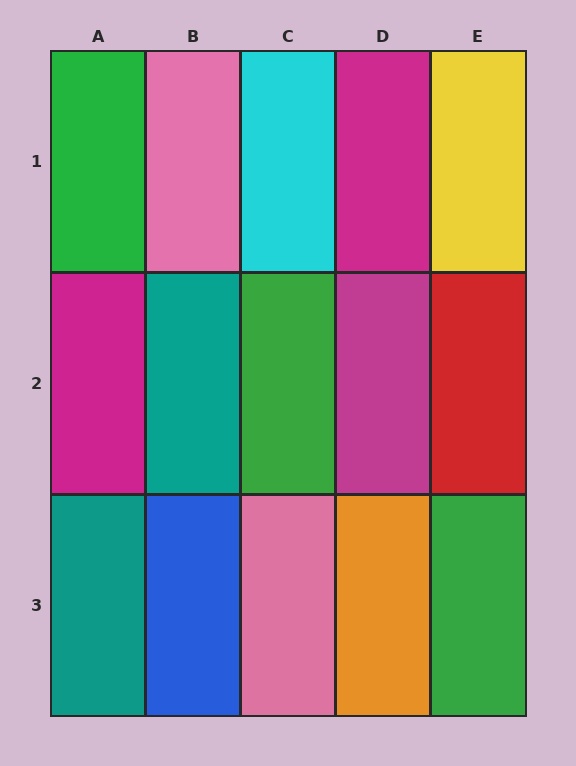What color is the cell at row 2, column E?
Red.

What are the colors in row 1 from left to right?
Green, pink, cyan, magenta, yellow.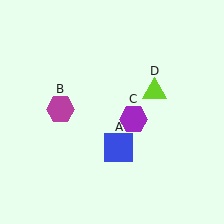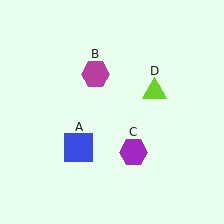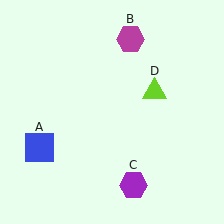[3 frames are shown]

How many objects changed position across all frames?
3 objects changed position: blue square (object A), magenta hexagon (object B), purple hexagon (object C).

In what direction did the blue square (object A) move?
The blue square (object A) moved left.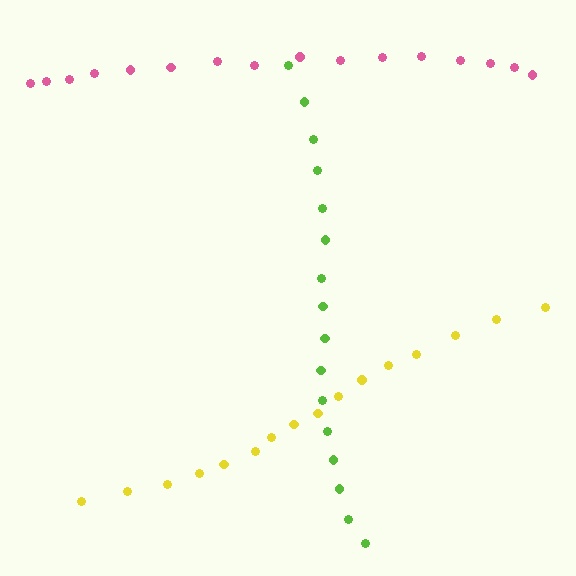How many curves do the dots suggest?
There are 3 distinct paths.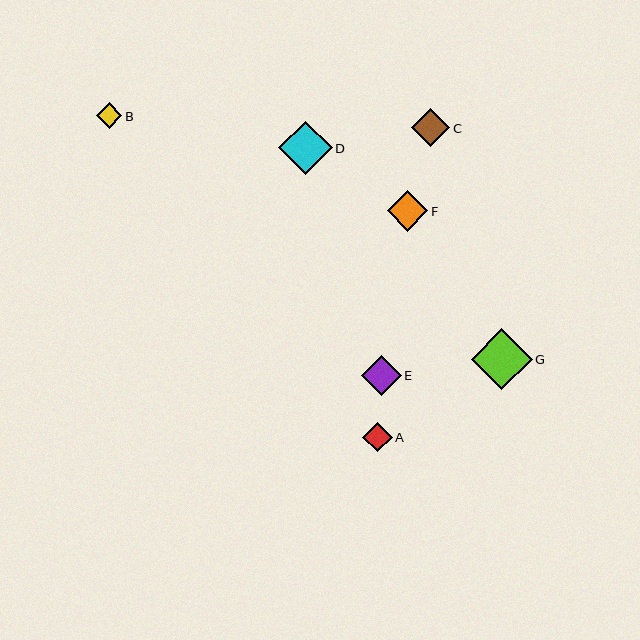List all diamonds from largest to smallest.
From largest to smallest: G, D, F, E, C, A, B.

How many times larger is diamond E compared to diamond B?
Diamond E is approximately 1.6 times the size of diamond B.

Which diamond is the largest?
Diamond G is the largest with a size of approximately 60 pixels.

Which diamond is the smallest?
Diamond B is the smallest with a size of approximately 25 pixels.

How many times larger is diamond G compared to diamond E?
Diamond G is approximately 1.5 times the size of diamond E.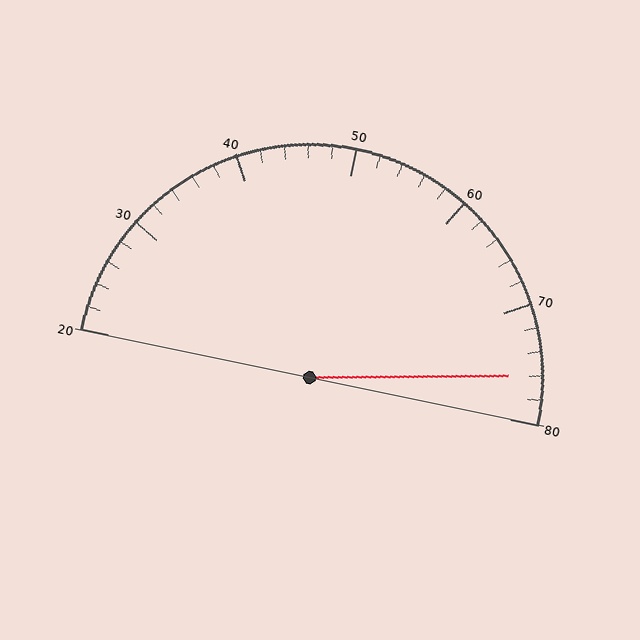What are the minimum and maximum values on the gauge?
The gauge ranges from 20 to 80.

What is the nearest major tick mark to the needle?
The nearest major tick mark is 80.